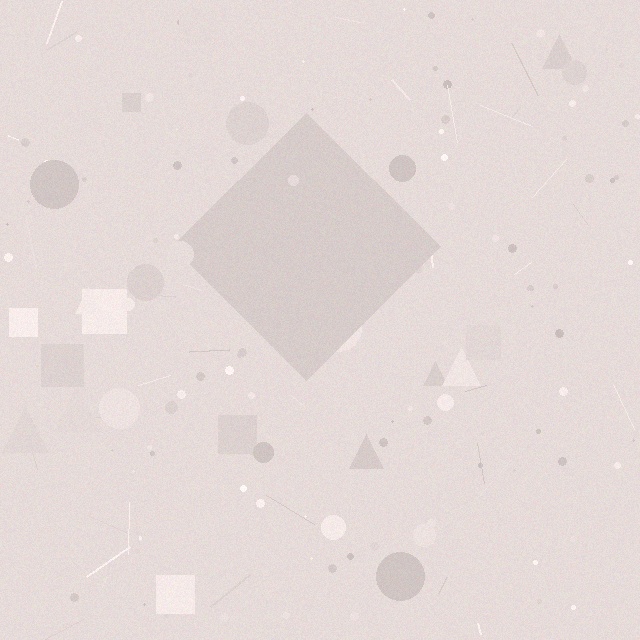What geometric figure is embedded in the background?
A diamond is embedded in the background.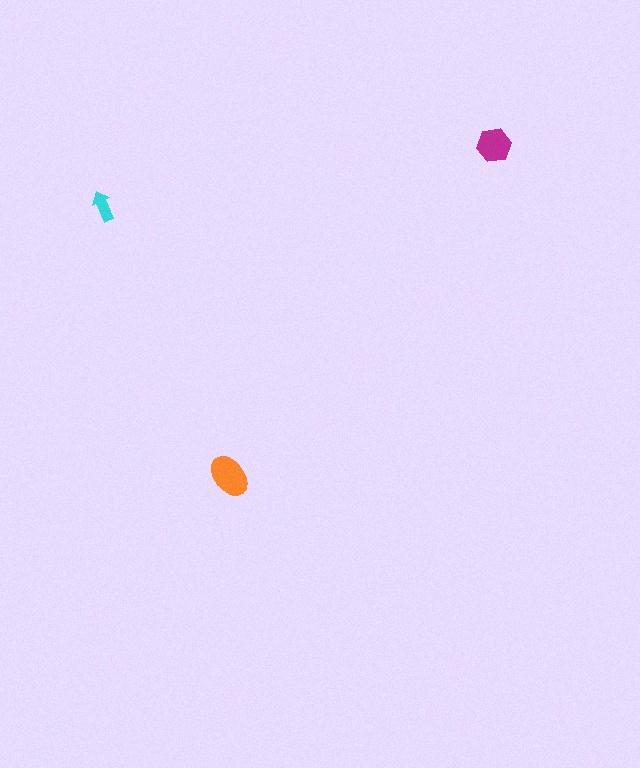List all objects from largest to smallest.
The orange ellipse, the magenta hexagon, the cyan arrow.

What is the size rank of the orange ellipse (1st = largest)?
1st.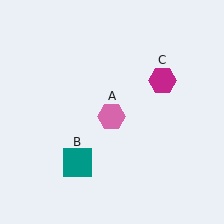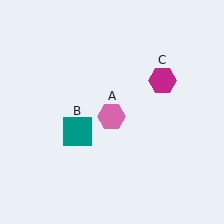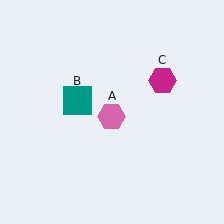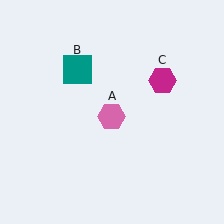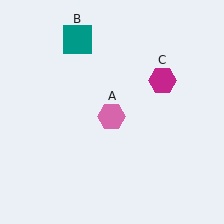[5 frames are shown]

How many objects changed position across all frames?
1 object changed position: teal square (object B).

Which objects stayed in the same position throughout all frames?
Pink hexagon (object A) and magenta hexagon (object C) remained stationary.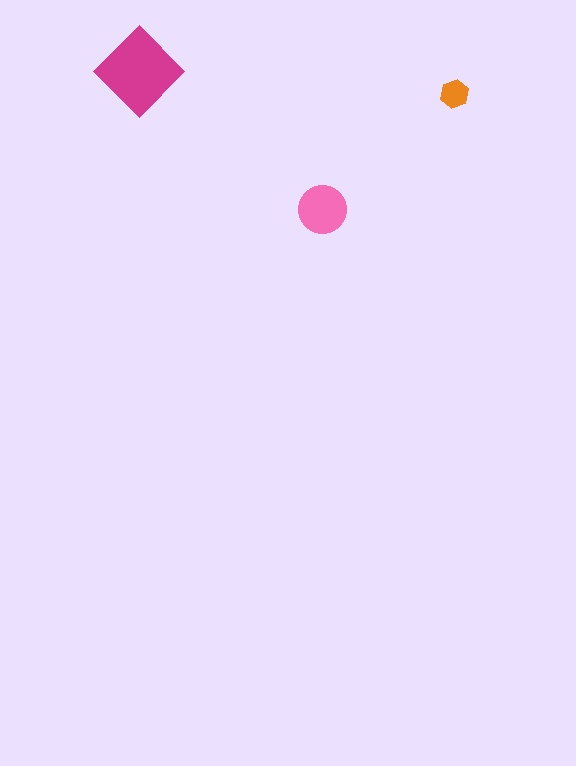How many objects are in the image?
There are 3 objects in the image.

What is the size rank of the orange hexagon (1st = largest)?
3rd.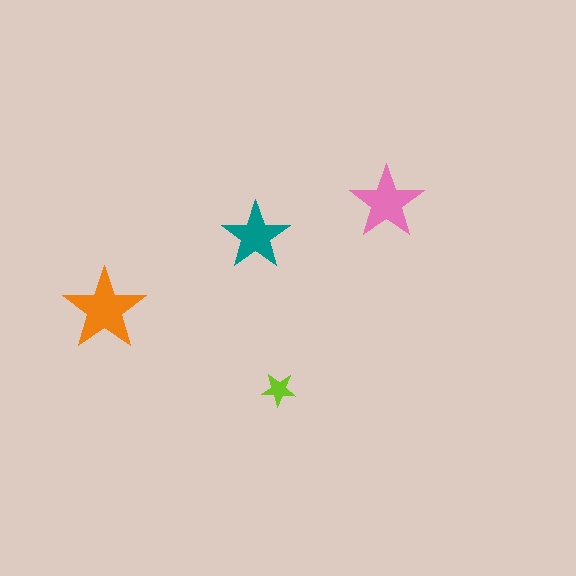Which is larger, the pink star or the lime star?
The pink one.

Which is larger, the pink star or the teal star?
The pink one.